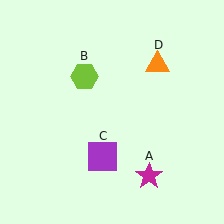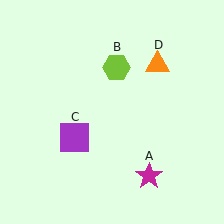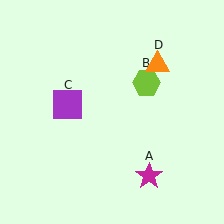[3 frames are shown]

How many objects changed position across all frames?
2 objects changed position: lime hexagon (object B), purple square (object C).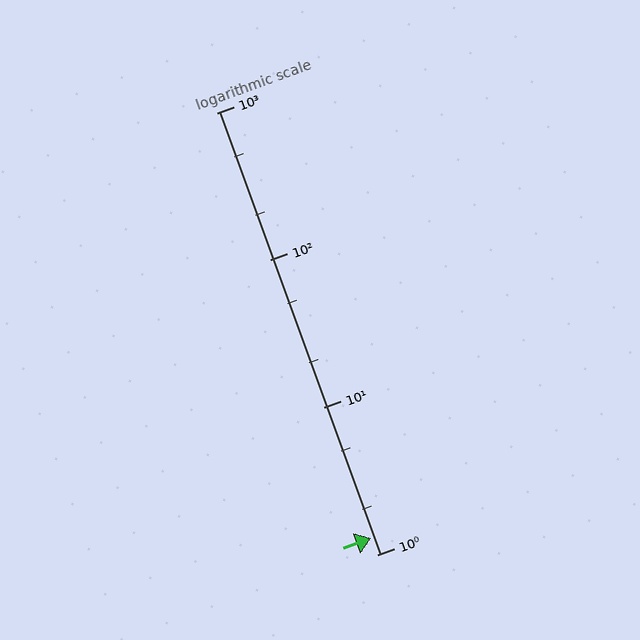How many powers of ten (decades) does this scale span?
The scale spans 3 decades, from 1 to 1000.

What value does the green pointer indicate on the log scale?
The pointer indicates approximately 1.3.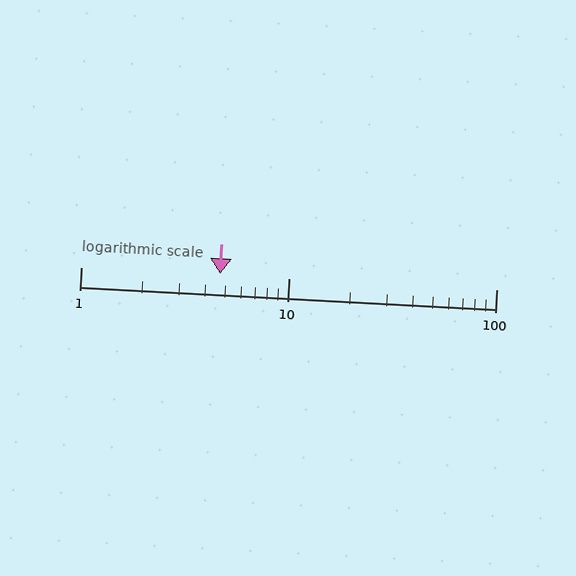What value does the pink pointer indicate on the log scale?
The pointer indicates approximately 4.7.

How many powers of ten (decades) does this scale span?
The scale spans 2 decades, from 1 to 100.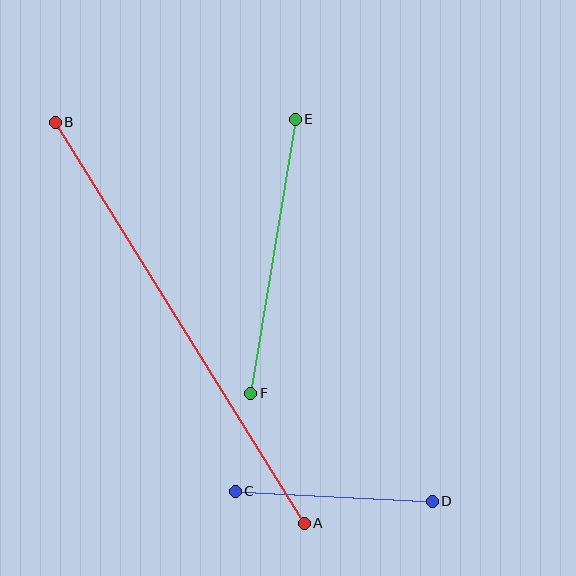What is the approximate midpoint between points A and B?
The midpoint is at approximately (180, 323) pixels.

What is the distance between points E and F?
The distance is approximately 278 pixels.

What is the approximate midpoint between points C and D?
The midpoint is at approximately (334, 496) pixels.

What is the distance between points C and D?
The distance is approximately 197 pixels.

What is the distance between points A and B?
The distance is approximately 472 pixels.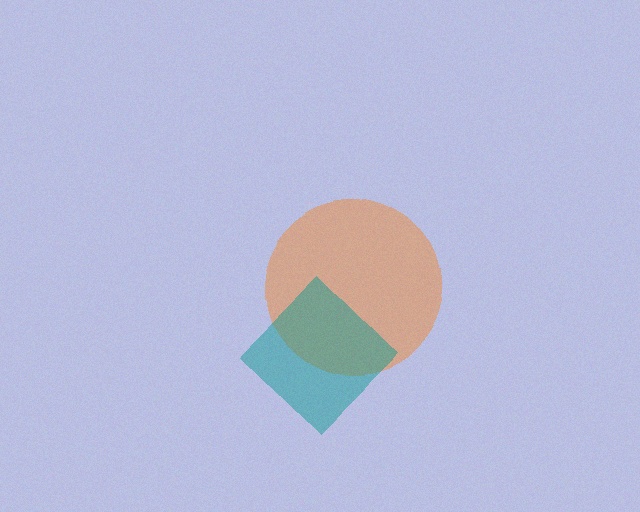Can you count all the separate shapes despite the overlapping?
Yes, there are 2 separate shapes.